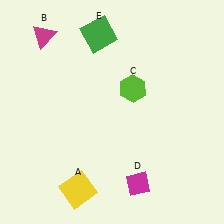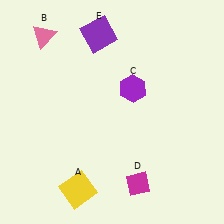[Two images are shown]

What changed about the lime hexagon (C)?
In Image 1, C is lime. In Image 2, it changed to purple.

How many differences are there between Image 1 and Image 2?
There are 3 differences between the two images.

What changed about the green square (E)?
In Image 1, E is green. In Image 2, it changed to purple.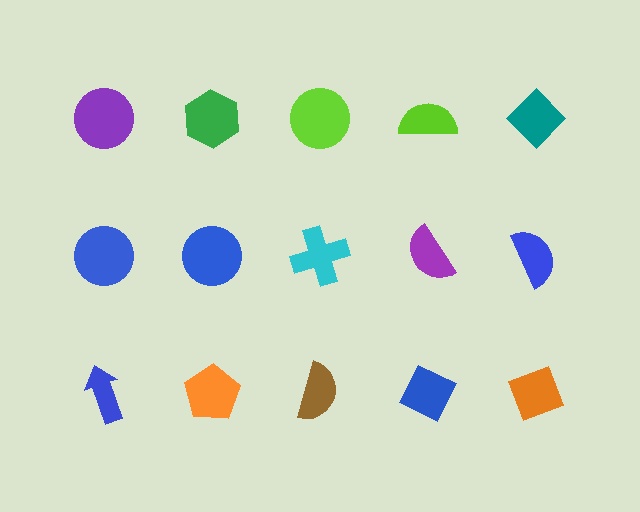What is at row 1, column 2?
A green hexagon.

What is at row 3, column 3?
A brown semicircle.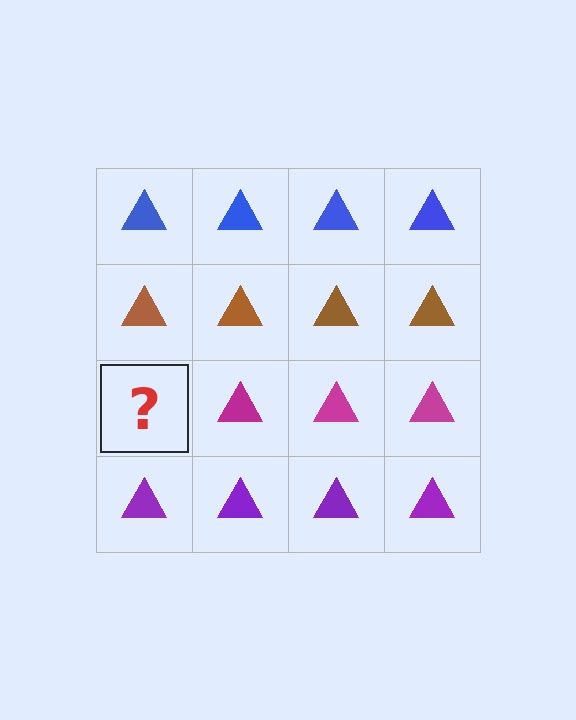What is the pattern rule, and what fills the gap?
The rule is that each row has a consistent color. The gap should be filled with a magenta triangle.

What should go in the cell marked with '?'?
The missing cell should contain a magenta triangle.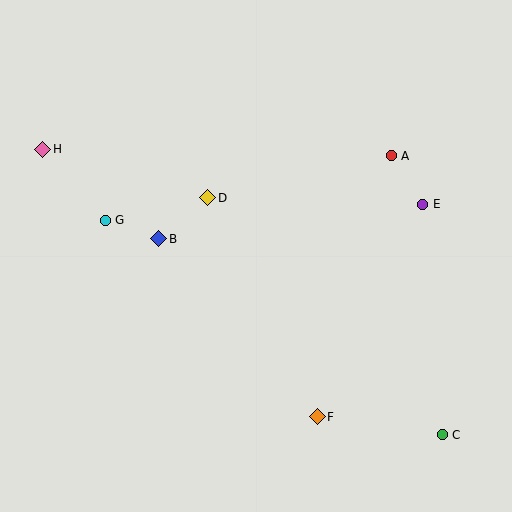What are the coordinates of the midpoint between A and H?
The midpoint between A and H is at (217, 153).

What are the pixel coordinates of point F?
Point F is at (317, 417).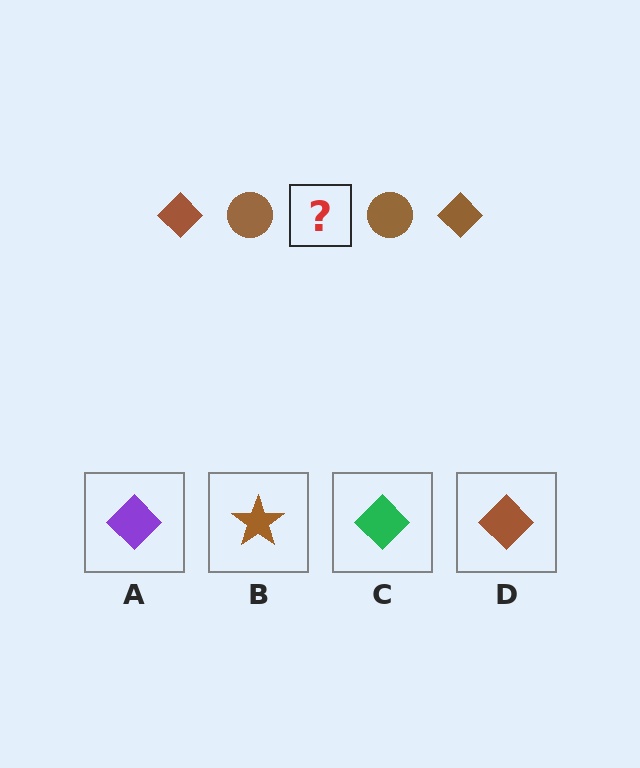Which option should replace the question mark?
Option D.